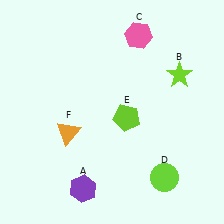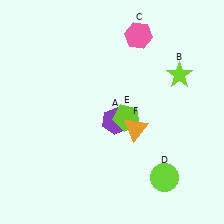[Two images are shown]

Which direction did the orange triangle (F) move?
The orange triangle (F) moved right.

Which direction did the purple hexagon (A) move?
The purple hexagon (A) moved up.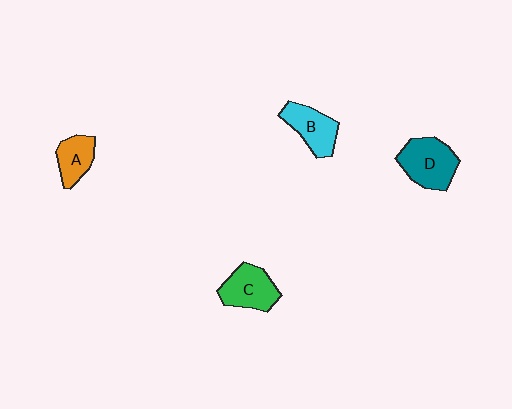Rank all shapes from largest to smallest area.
From largest to smallest: D (teal), C (green), B (cyan), A (orange).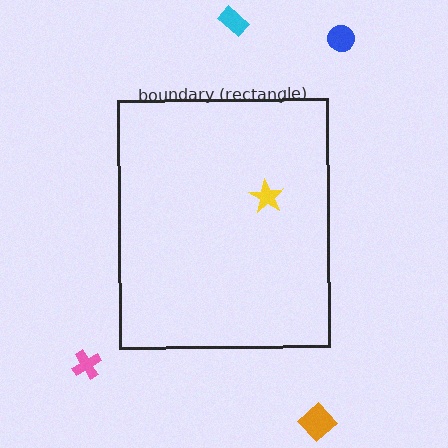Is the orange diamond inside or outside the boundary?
Outside.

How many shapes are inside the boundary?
1 inside, 4 outside.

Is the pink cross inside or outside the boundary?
Outside.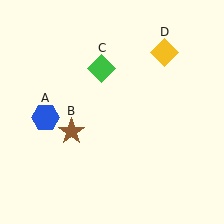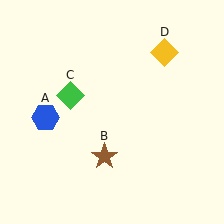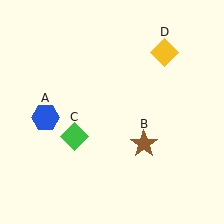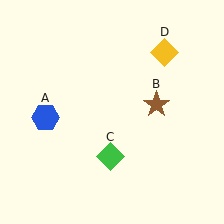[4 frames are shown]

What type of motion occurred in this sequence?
The brown star (object B), green diamond (object C) rotated counterclockwise around the center of the scene.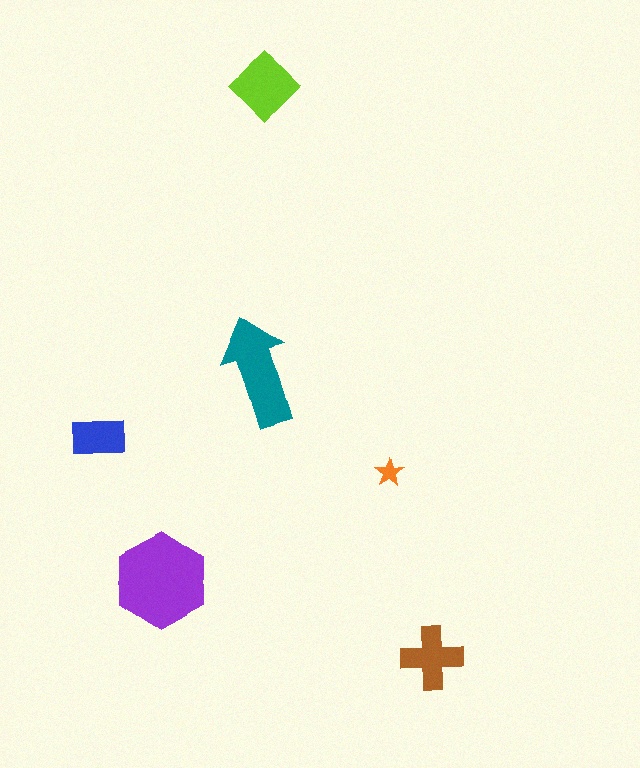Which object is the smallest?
The orange star.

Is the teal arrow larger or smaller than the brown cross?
Larger.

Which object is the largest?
The purple hexagon.